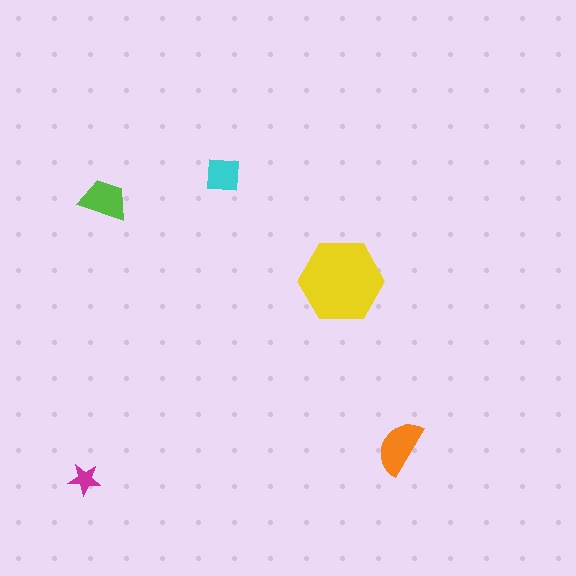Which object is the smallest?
The magenta star.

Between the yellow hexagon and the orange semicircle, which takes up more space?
The yellow hexagon.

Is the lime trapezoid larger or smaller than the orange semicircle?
Smaller.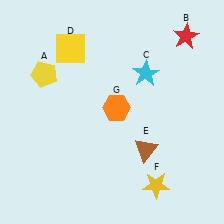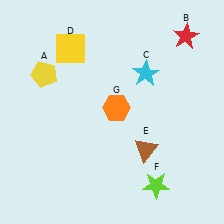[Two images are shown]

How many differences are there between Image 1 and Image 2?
There is 1 difference between the two images.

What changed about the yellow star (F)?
In Image 1, F is yellow. In Image 2, it changed to lime.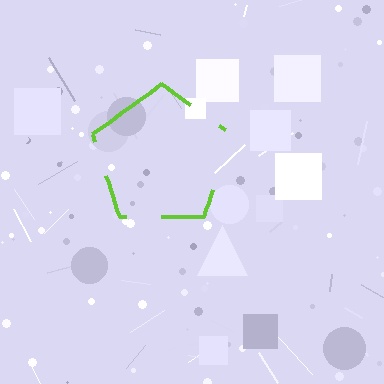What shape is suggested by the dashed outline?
The dashed outline suggests a pentagon.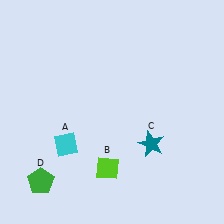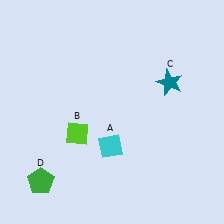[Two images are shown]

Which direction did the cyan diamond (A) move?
The cyan diamond (A) moved right.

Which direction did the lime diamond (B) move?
The lime diamond (B) moved up.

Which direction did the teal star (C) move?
The teal star (C) moved up.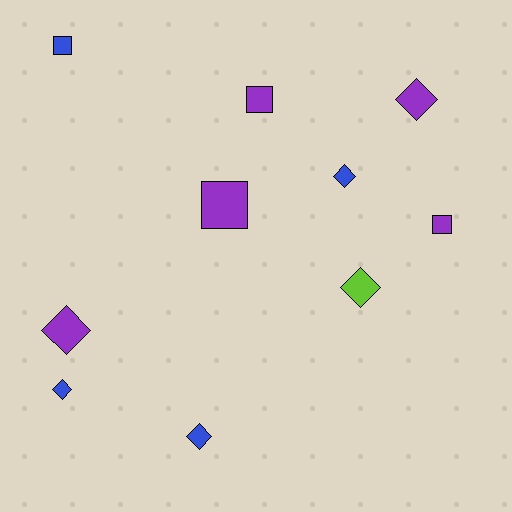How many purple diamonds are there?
There are 2 purple diamonds.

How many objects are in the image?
There are 10 objects.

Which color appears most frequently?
Purple, with 5 objects.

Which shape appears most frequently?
Diamond, with 6 objects.